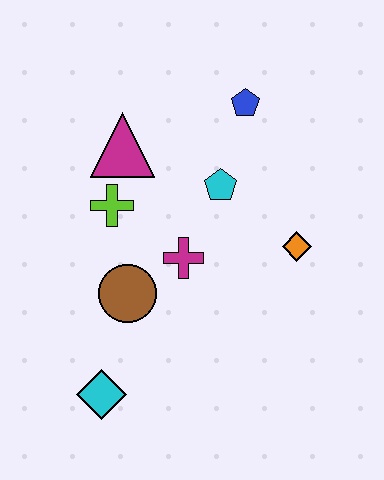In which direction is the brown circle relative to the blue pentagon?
The brown circle is below the blue pentagon.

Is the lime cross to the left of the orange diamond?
Yes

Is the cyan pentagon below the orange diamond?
No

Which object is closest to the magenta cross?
The brown circle is closest to the magenta cross.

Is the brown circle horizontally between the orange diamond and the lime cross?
Yes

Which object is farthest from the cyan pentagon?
The cyan diamond is farthest from the cyan pentagon.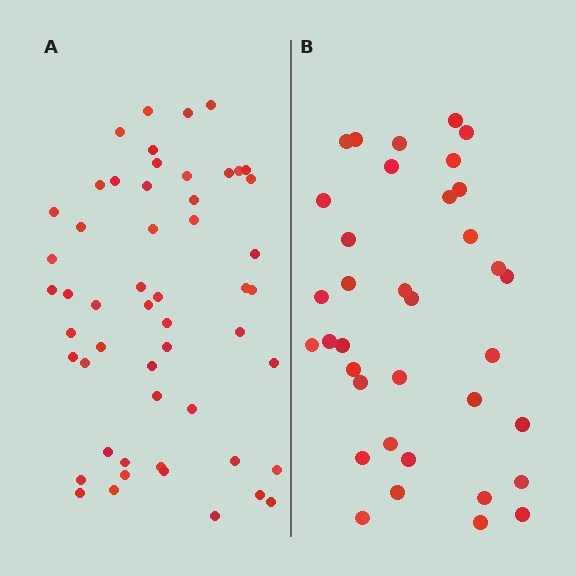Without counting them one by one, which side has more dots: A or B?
Region A (the left region) has more dots.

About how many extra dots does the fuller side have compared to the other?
Region A has approximately 15 more dots than region B.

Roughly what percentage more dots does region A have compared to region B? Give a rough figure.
About 45% more.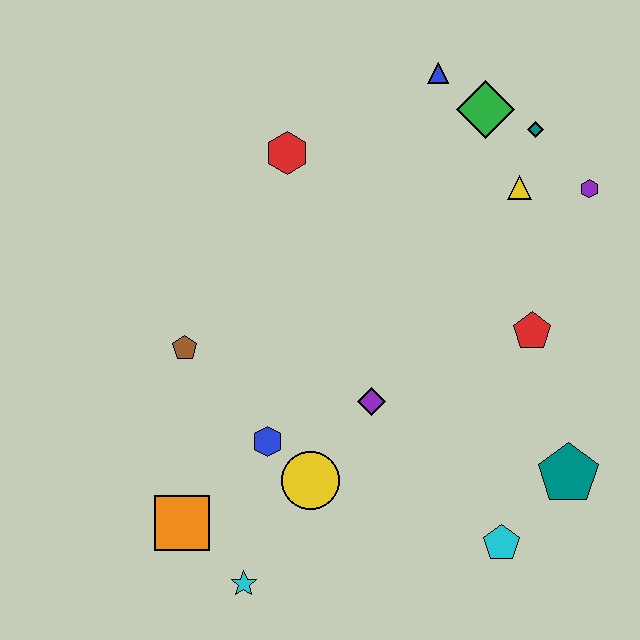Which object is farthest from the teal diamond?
The cyan star is farthest from the teal diamond.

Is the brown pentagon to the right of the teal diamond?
No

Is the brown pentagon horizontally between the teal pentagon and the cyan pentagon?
No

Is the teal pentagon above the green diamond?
No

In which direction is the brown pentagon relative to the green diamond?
The brown pentagon is to the left of the green diamond.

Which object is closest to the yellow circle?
The blue hexagon is closest to the yellow circle.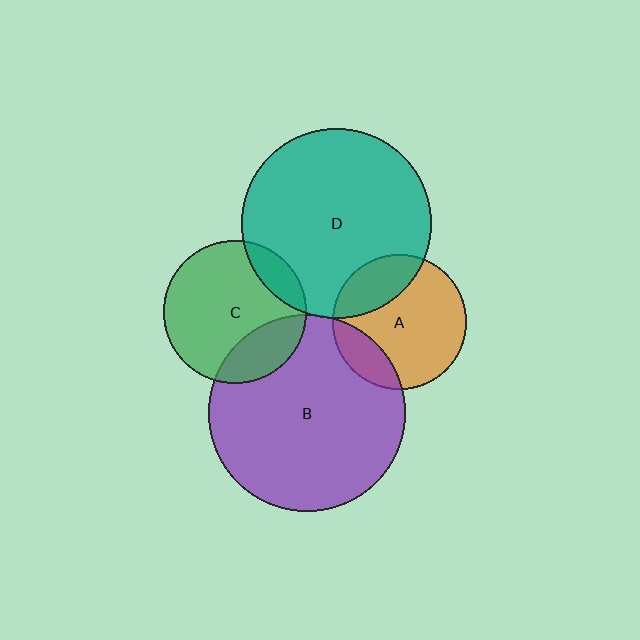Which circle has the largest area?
Circle B (purple).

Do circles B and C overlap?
Yes.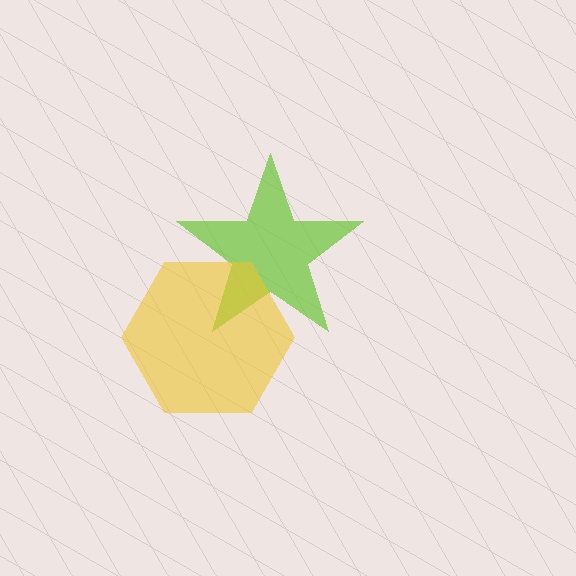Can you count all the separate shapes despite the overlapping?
Yes, there are 2 separate shapes.